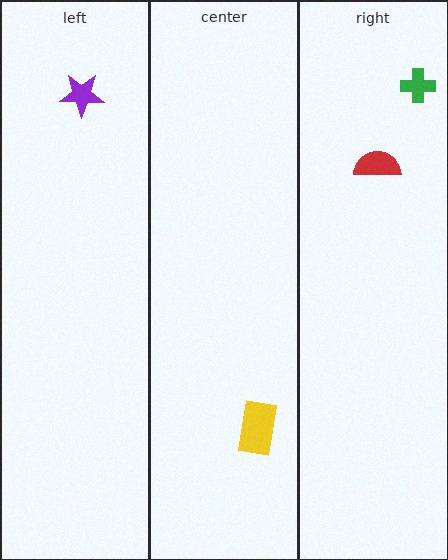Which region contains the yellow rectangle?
The center region.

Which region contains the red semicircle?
The right region.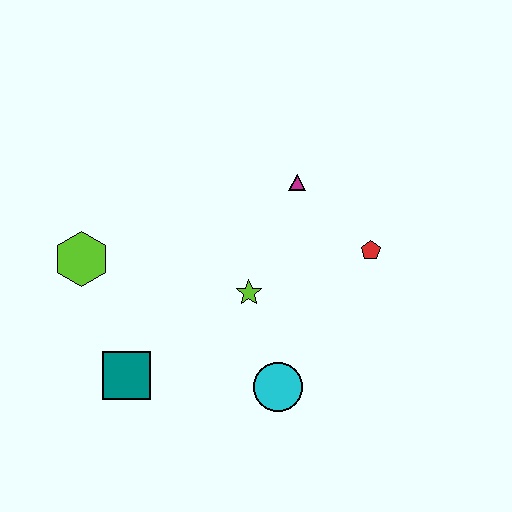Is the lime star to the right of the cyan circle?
No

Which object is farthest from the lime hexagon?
The red pentagon is farthest from the lime hexagon.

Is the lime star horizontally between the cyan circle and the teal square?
Yes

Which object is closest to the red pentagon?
The magenta triangle is closest to the red pentagon.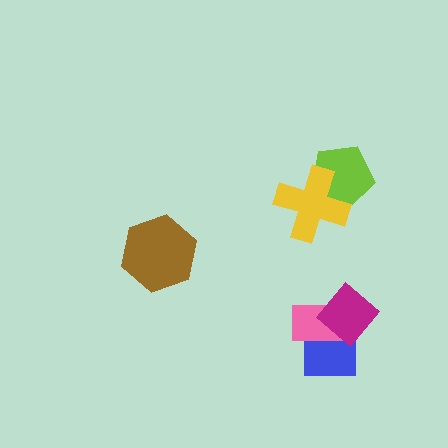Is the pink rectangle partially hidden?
Yes, it is partially covered by another shape.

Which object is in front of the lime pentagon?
The yellow cross is in front of the lime pentagon.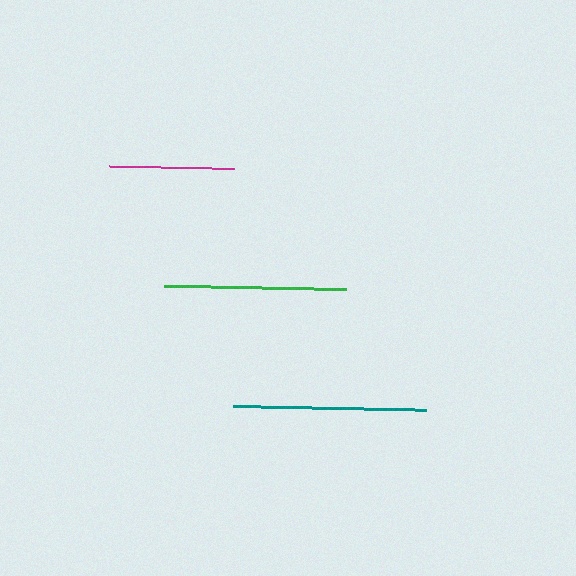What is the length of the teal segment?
The teal segment is approximately 193 pixels long.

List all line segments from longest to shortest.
From longest to shortest: teal, green, magenta.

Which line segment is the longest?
The teal line is the longest at approximately 193 pixels.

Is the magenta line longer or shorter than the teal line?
The teal line is longer than the magenta line.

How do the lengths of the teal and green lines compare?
The teal and green lines are approximately the same length.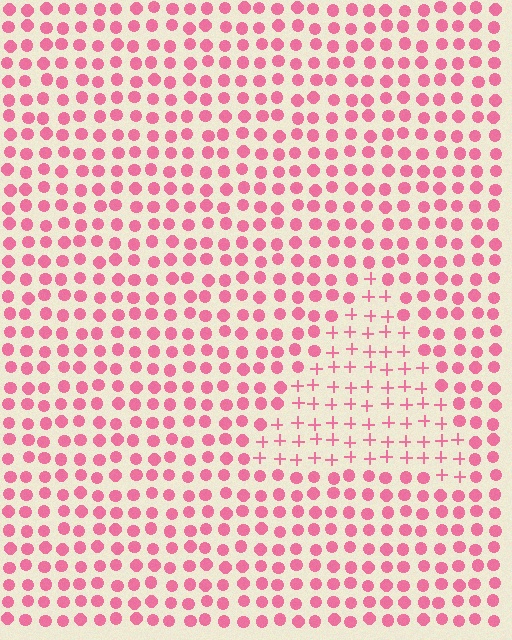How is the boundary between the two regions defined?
The boundary is defined by a change in element shape: plus signs inside vs. circles outside. All elements share the same color and spacing.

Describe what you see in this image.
The image is filled with small pink elements arranged in a uniform grid. A triangle-shaped region contains plus signs, while the surrounding area contains circles. The boundary is defined purely by the change in element shape.